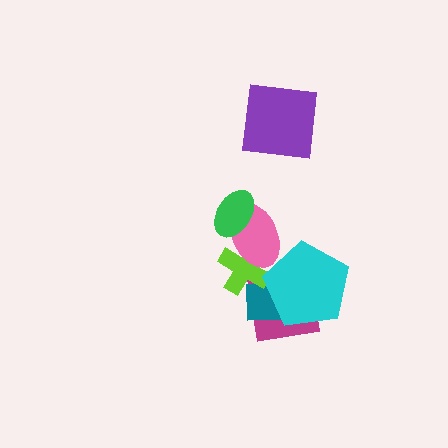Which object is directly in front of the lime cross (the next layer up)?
The cyan pentagon is directly in front of the lime cross.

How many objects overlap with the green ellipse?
1 object overlaps with the green ellipse.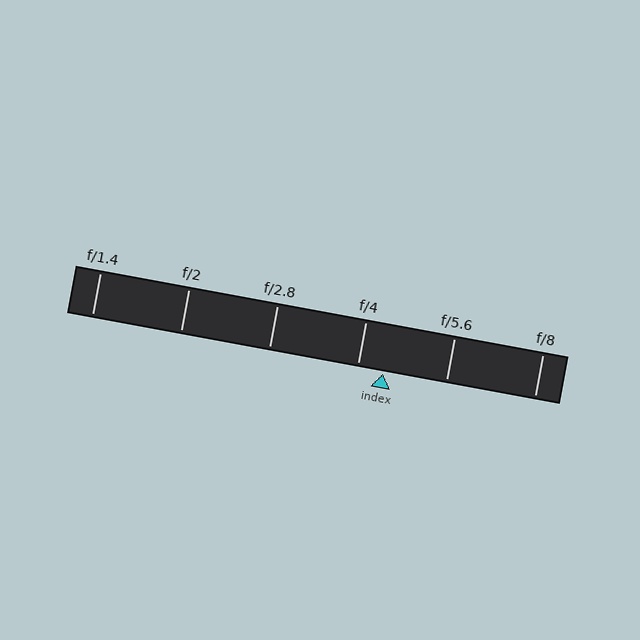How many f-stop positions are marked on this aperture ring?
There are 6 f-stop positions marked.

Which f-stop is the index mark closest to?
The index mark is closest to f/4.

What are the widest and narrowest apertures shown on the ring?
The widest aperture shown is f/1.4 and the narrowest is f/8.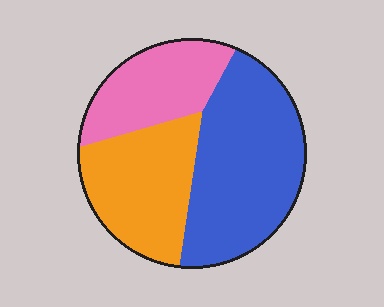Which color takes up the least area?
Pink, at roughly 25%.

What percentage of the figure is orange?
Orange covers roughly 30% of the figure.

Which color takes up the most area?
Blue, at roughly 45%.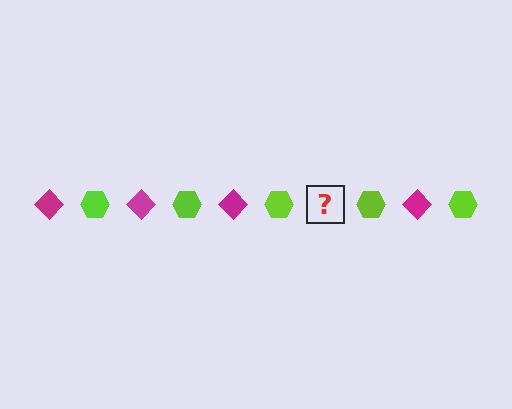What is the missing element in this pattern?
The missing element is a magenta diamond.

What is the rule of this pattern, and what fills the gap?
The rule is that the pattern alternates between magenta diamond and lime hexagon. The gap should be filled with a magenta diamond.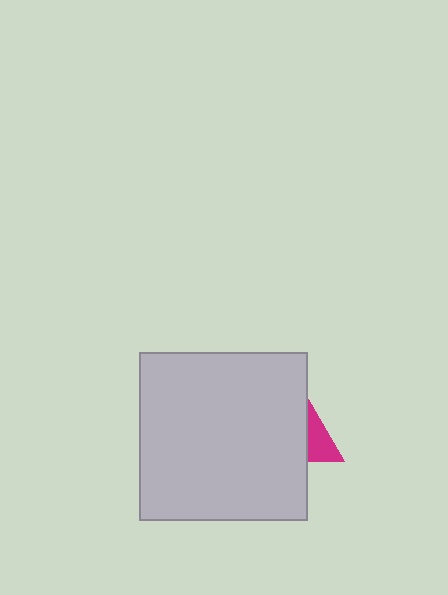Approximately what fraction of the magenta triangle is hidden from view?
Roughly 69% of the magenta triangle is hidden behind the light gray square.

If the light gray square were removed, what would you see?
You would see the complete magenta triangle.